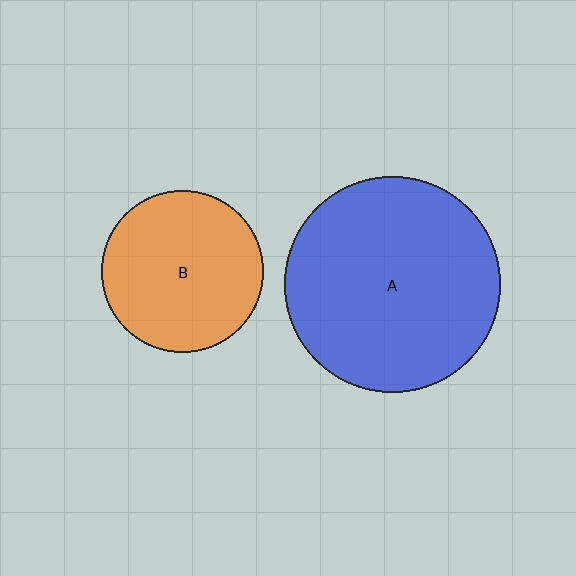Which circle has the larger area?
Circle A (blue).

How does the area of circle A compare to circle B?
Approximately 1.8 times.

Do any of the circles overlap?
No, none of the circles overlap.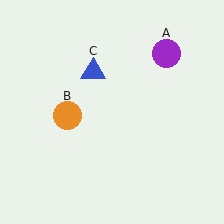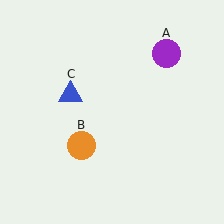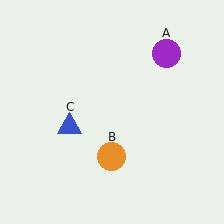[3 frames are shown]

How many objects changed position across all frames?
2 objects changed position: orange circle (object B), blue triangle (object C).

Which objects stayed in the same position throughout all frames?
Purple circle (object A) remained stationary.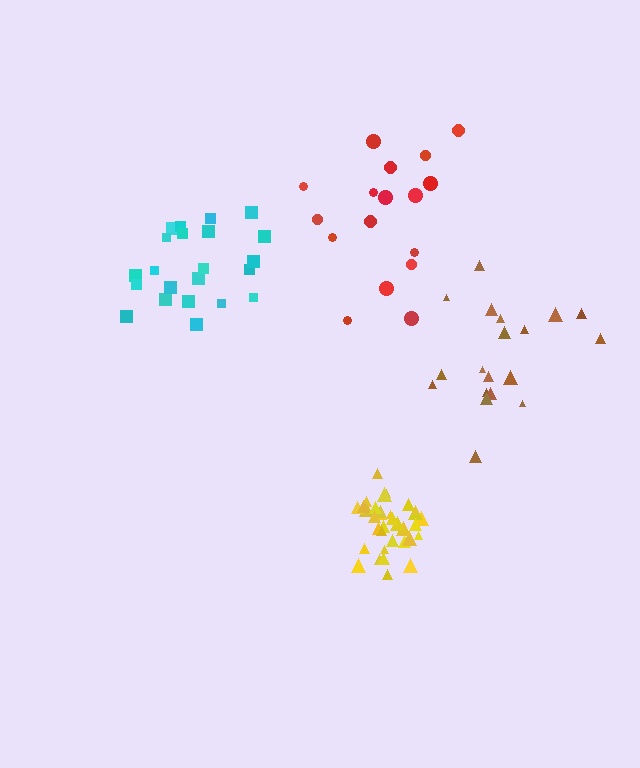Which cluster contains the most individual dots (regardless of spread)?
Yellow (35).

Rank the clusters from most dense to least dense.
yellow, cyan, red, brown.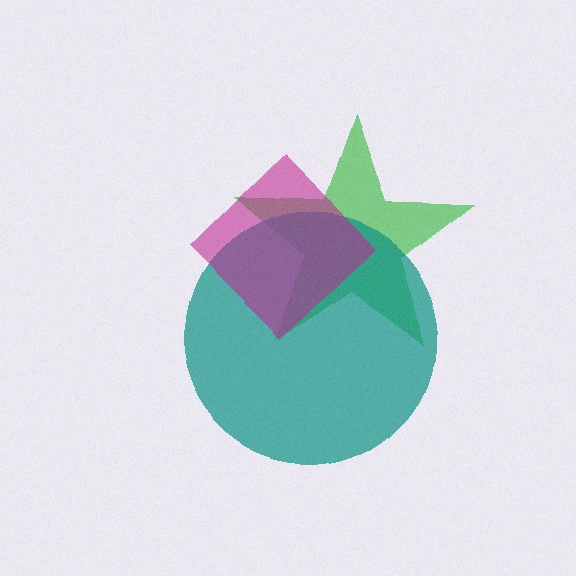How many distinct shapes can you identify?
There are 3 distinct shapes: a green star, a teal circle, a magenta diamond.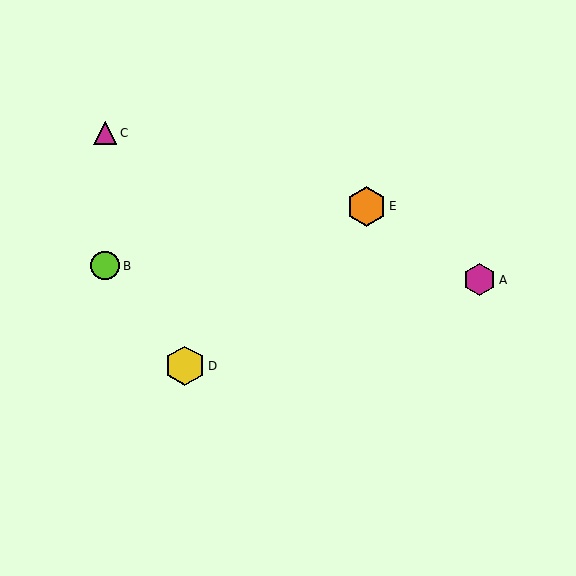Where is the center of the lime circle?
The center of the lime circle is at (105, 266).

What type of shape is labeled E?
Shape E is an orange hexagon.